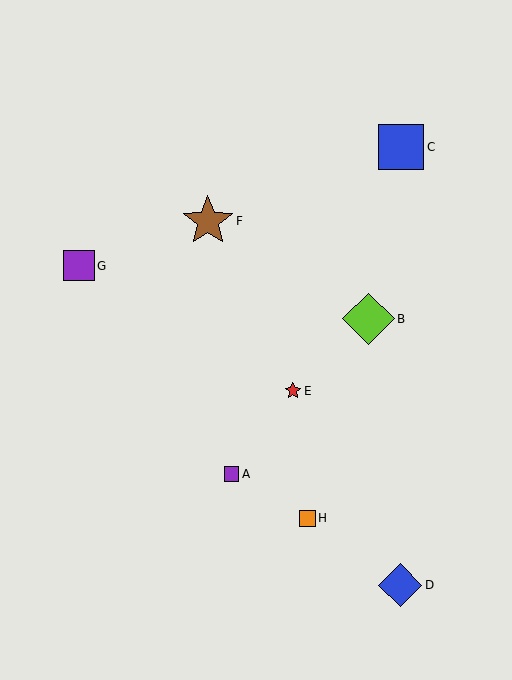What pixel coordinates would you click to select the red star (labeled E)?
Click at (293, 391) to select the red star E.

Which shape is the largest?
The lime diamond (labeled B) is the largest.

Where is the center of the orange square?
The center of the orange square is at (307, 518).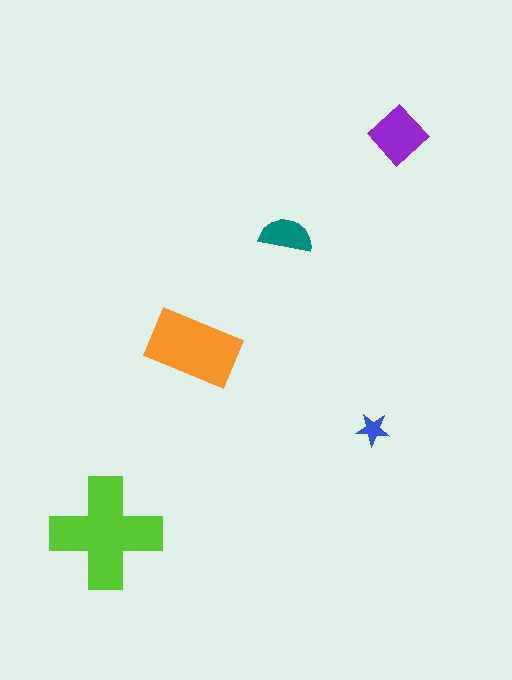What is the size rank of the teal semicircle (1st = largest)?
4th.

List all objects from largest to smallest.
The lime cross, the orange rectangle, the purple diamond, the teal semicircle, the blue star.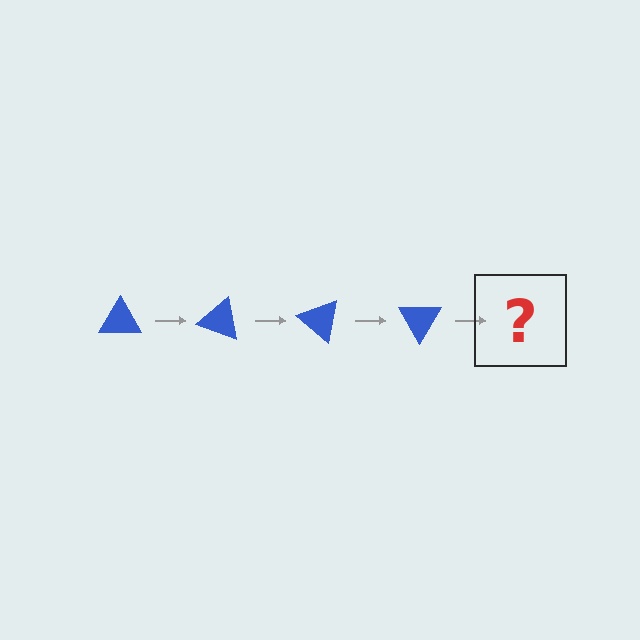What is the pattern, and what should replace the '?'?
The pattern is that the triangle rotates 20 degrees each step. The '?' should be a blue triangle rotated 80 degrees.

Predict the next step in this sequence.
The next step is a blue triangle rotated 80 degrees.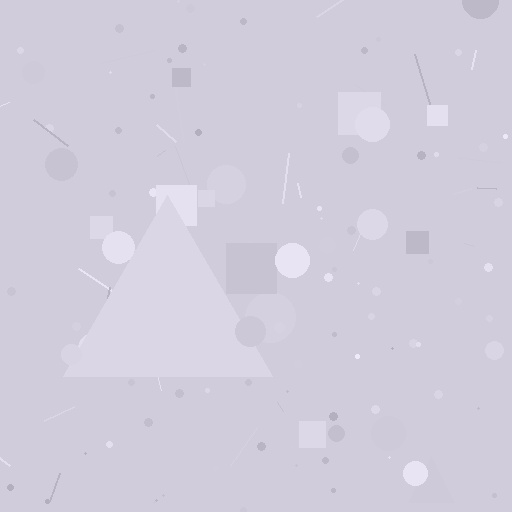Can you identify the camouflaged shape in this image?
The camouflaged shape is a triangle.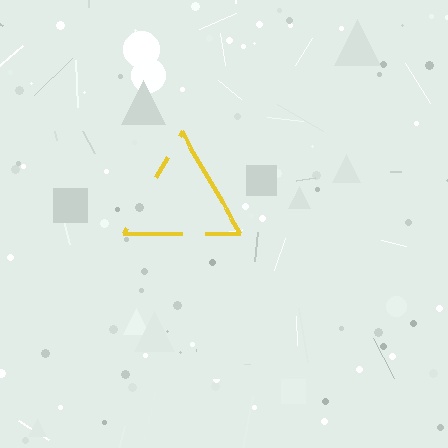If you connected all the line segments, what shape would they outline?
They would outline a triangle.